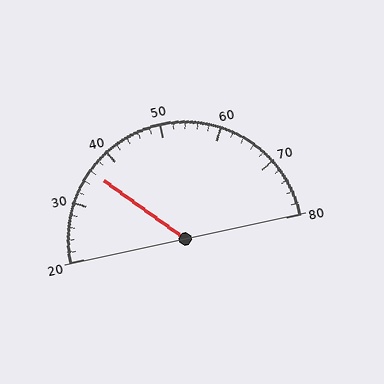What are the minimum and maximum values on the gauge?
The gauge ranges from 20 to 80.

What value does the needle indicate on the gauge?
The needle indicates approximately 36.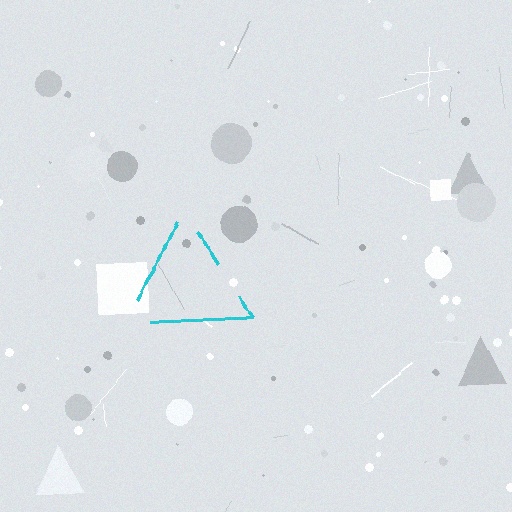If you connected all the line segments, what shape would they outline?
They would outline a triangle.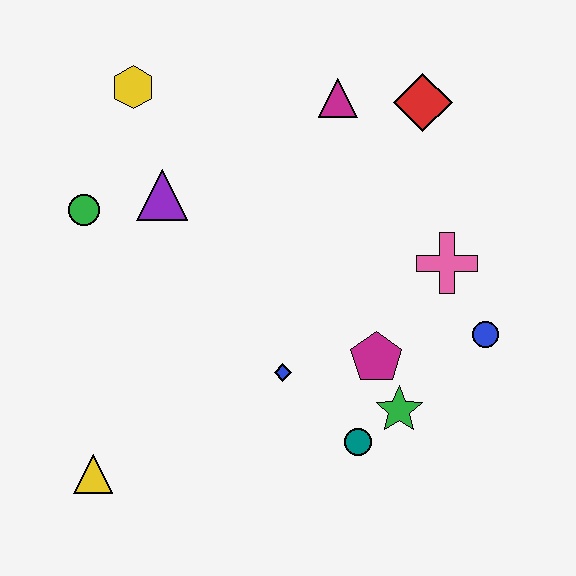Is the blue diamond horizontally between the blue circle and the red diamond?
No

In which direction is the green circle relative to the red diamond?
The green circle is to the left of the red diamond.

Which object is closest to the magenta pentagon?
The green star is closest to the magenta pentagon.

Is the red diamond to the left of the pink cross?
Yes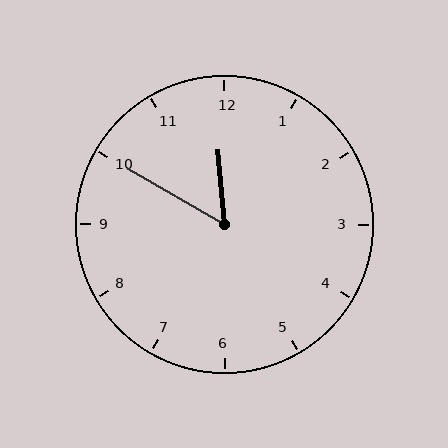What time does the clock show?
11:50.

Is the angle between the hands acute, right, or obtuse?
It is acute.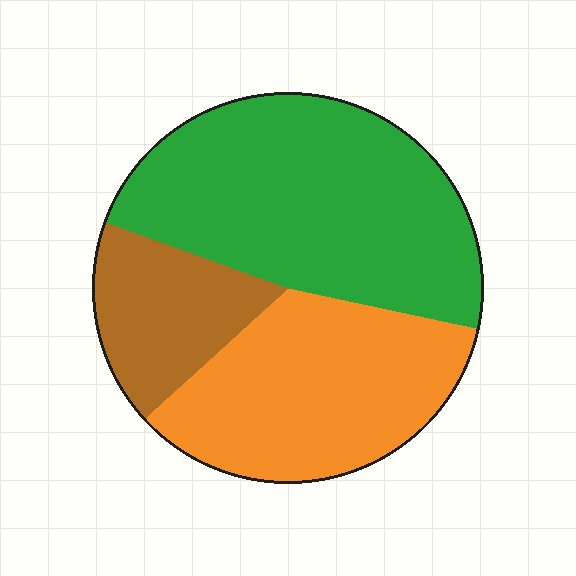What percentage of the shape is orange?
Orange takes up about one third (1/3) of the shape.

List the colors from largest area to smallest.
From largest to smallest: green, orange, brown.